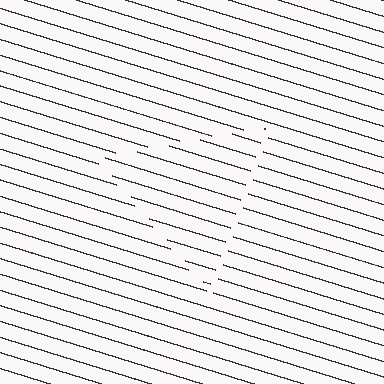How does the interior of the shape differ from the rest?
The interior of the shape contains the same grating, shifted by half a period — the contour is defined by the phase discontinuity where line-ends from the inner and outer gratings abut.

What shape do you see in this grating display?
An illusory triangle. The interior of the shape contains the same grating, shifted by half a period — the contour is defined by the phase discontinuity where line-ends from the inner and outer gratings abut.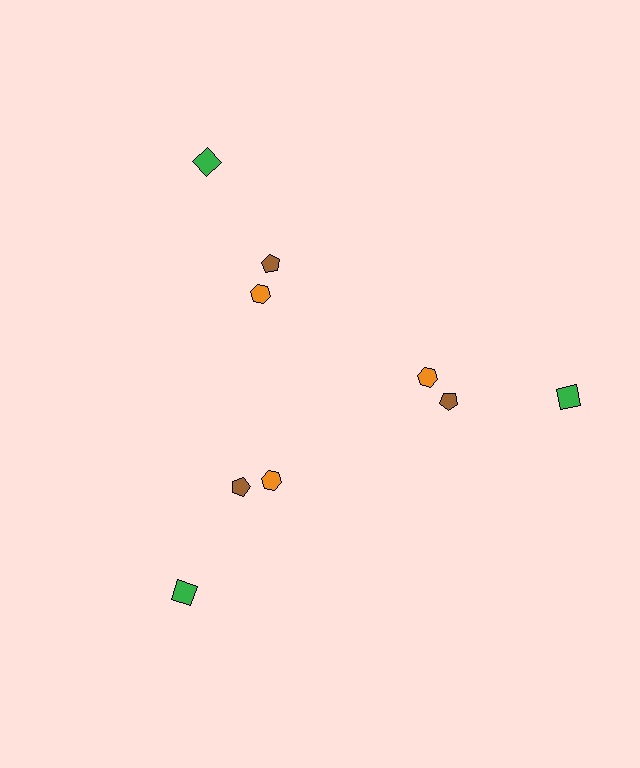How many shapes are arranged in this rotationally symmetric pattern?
There are 9 shapes, arranged in 3 groups of 3.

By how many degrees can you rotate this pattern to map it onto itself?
The pattern maps onto itself every 120 degrees of rotation.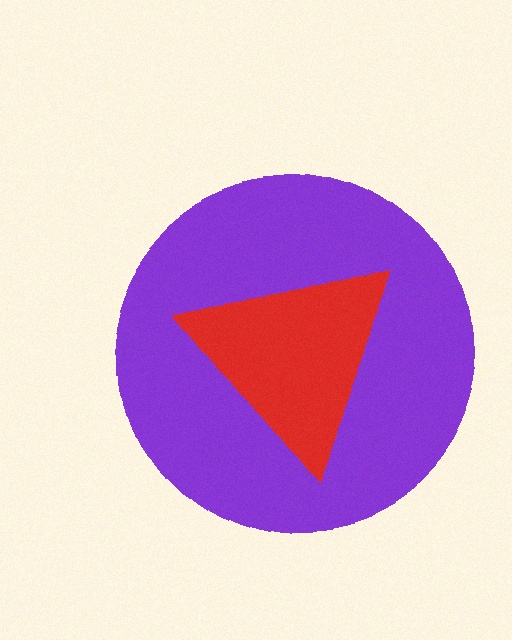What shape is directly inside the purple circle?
The red triangle.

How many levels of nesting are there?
2.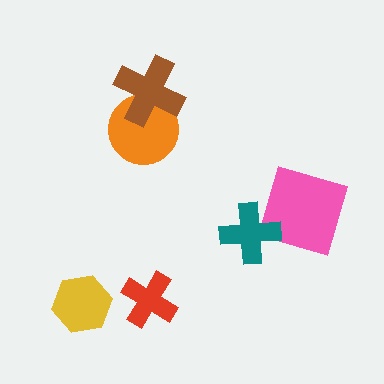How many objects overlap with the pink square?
1 object overlaps with the pink square.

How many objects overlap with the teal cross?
1 object overlaps with the teal cross.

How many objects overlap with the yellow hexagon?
0 objects overlap with the yellow hexagon.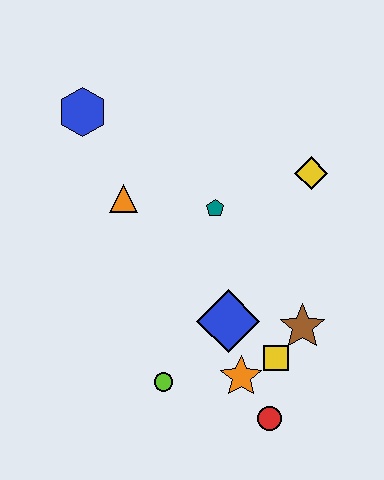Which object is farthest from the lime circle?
The blue hexagon is farthest from the lime circle.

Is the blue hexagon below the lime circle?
No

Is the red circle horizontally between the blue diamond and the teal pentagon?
No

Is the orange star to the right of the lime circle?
Yes